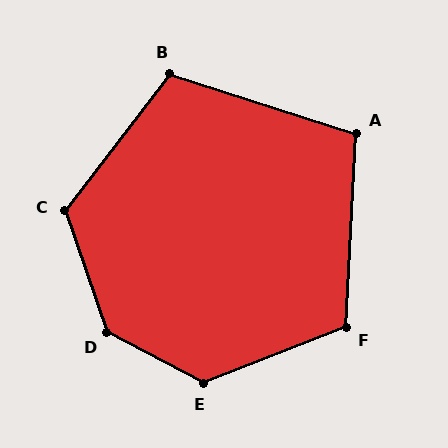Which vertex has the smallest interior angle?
A, at approximately 105 degrees.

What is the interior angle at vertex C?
Approximately 124 degrees (obtuse).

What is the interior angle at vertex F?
Approximately 114 degrees (obtuse).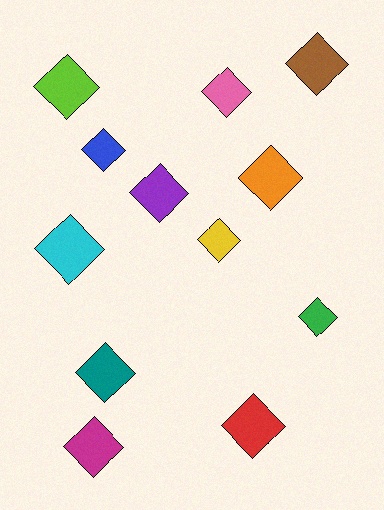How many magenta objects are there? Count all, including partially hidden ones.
There is 1 magenta object.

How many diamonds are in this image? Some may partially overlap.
There are 12 diamonds.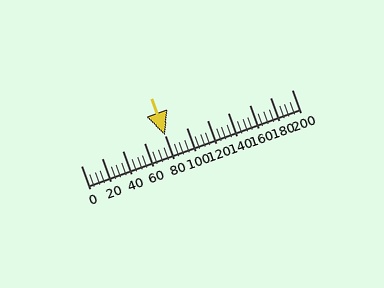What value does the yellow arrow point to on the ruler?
The yellow arrow points to approximately 80.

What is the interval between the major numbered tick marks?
The major tick marks are spaced 20 units apart.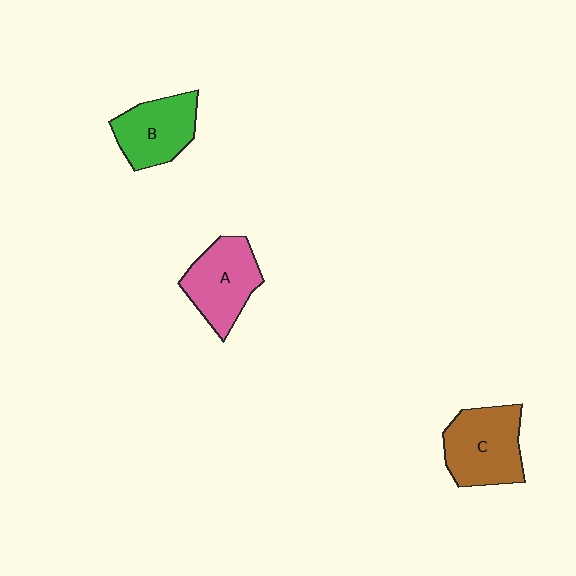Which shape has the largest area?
Shape C (brown).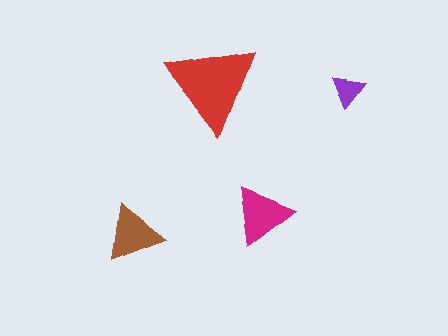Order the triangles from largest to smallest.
the red one, the magenta one, the brown one, the purple one.